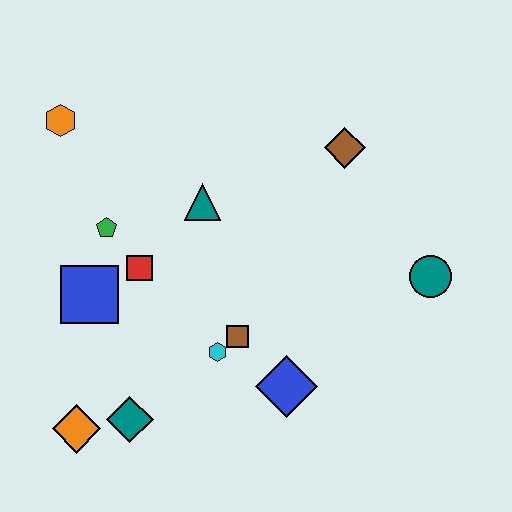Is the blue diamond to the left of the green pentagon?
No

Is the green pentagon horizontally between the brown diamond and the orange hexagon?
Yes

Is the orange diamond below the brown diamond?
Yes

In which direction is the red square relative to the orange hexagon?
The red square is below the orange hexagon.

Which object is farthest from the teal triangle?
The orange diamond is farthest from the teal triangle.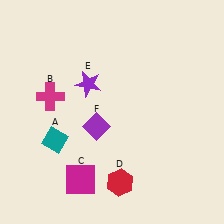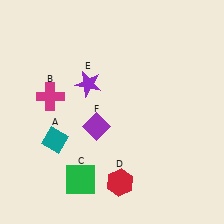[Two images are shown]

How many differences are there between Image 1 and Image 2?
There is 1 difference between the two images.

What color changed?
The square (C) changed from magenta in Image 1 to green in Image 2.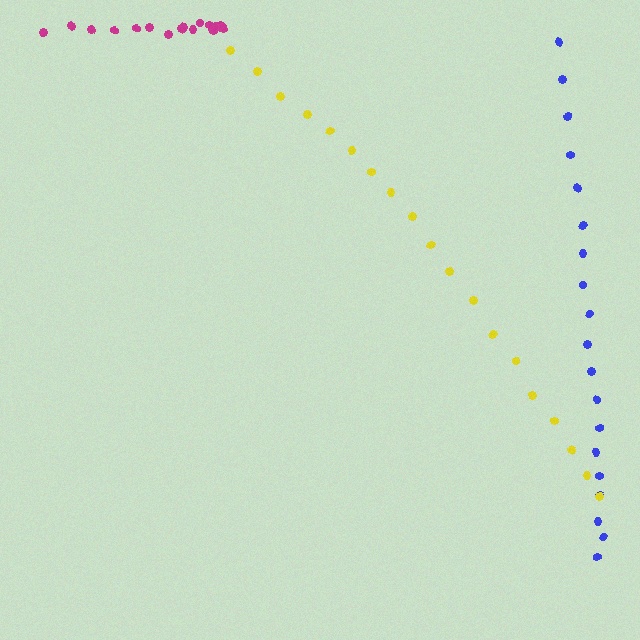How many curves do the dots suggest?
There are 3 distinct paths.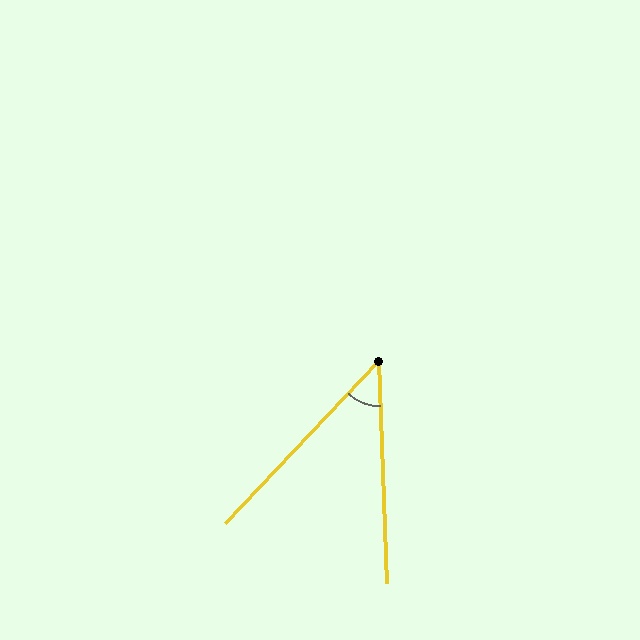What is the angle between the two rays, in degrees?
Approximately 45 degrees.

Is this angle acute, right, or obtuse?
It is acute.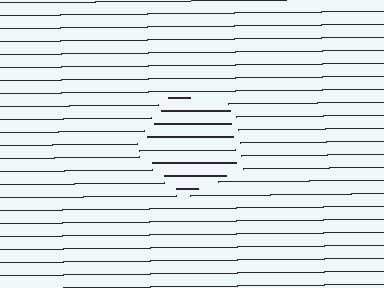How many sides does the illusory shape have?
5 sides — the line-ends trace a pentagon.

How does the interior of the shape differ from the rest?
The interior of the shape contains the same grating, shifted by half a period — the contour is defined by the phase discontinuity where line-ends from the inner and outer gratings abut.